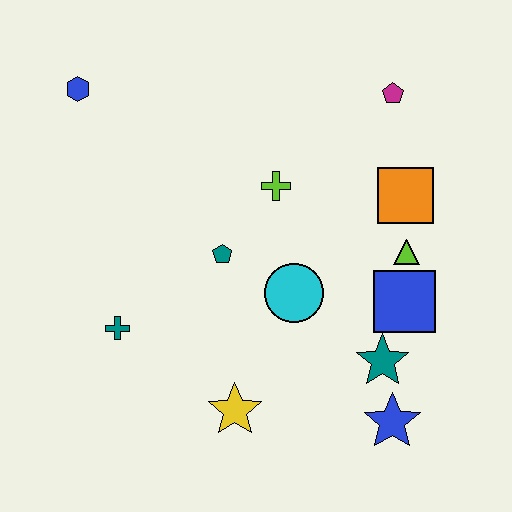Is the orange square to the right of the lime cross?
Yes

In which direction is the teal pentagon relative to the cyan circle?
The teal pentagon is to the left of the cyan circle.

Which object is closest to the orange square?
The lime triangle is closest to the orange square.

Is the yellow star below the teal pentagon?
Yes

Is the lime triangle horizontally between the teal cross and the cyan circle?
No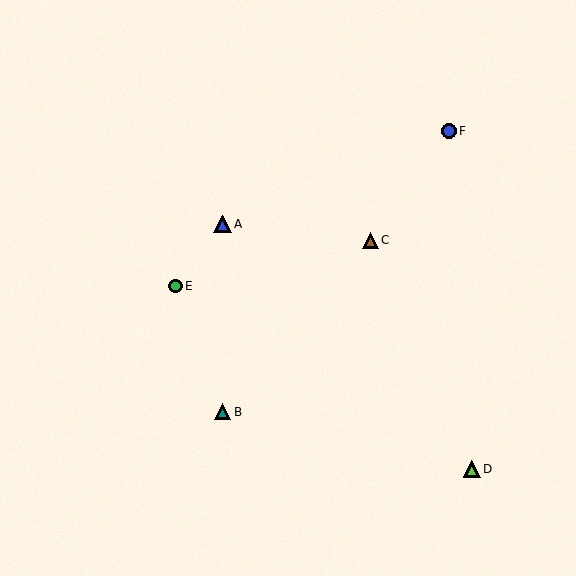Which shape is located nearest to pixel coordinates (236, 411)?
The teal triangle (labeled B) at (223, 412) is nearest to that location.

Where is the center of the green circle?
The center of the green circle is at (176, 286).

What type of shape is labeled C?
Shape C is a brown triangle.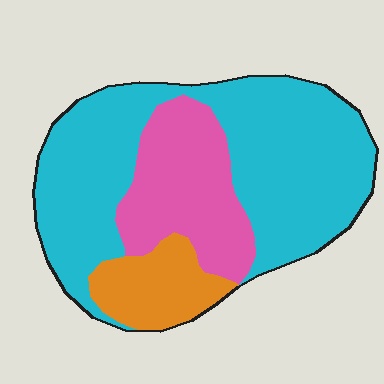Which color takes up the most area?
Cyan, at roughly 60%.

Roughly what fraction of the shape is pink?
Pink takes up about one quarter (1/4) of the shape.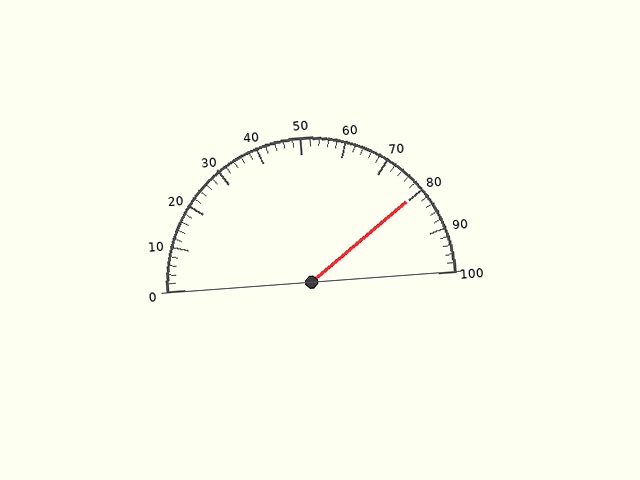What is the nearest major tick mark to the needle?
The nearest major tick mark is 80.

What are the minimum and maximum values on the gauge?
The gauge ranges from 0 to 100.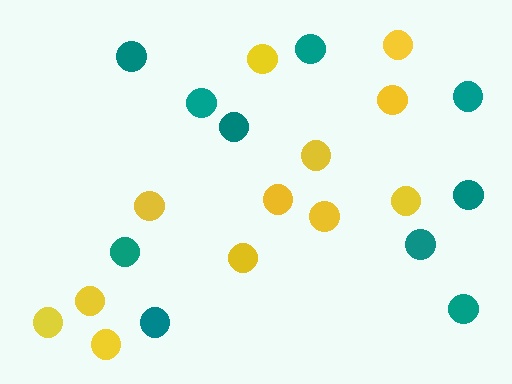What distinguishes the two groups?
There are 2 groups: one group of teal circles (10) and one group of yellow circles (12).